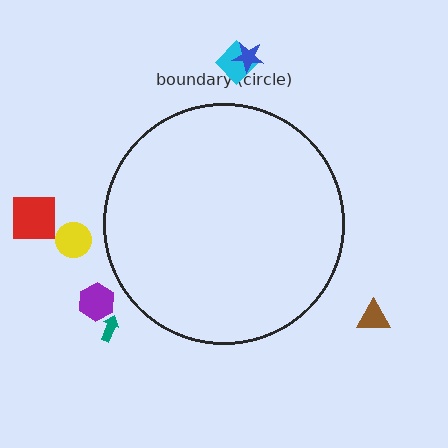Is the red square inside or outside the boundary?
Outside.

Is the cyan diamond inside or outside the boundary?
Outside.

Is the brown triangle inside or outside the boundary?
Outside.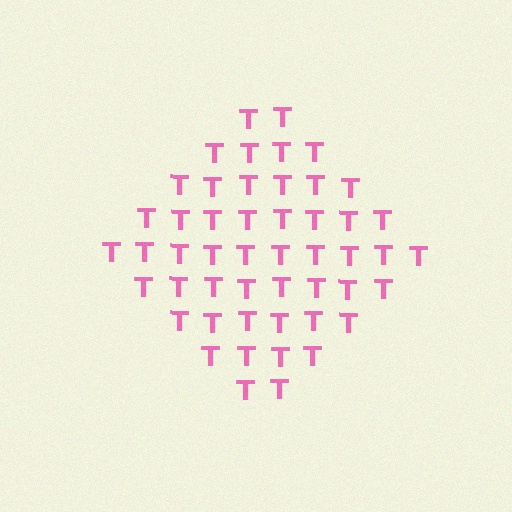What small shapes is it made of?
It is made of small letter T's.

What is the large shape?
The large shape is a diamond.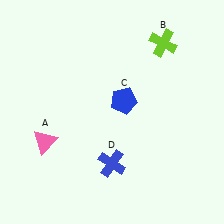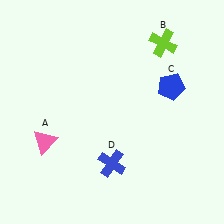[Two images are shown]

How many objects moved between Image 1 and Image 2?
1 object moved between the two images.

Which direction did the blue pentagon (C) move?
The blue pentagon (C) moved right.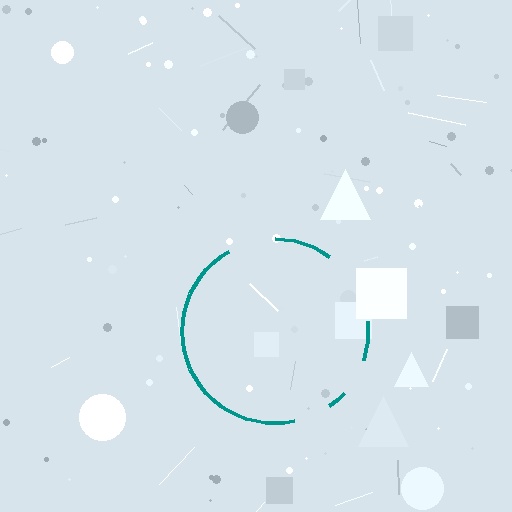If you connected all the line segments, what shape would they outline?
They would outline a circle.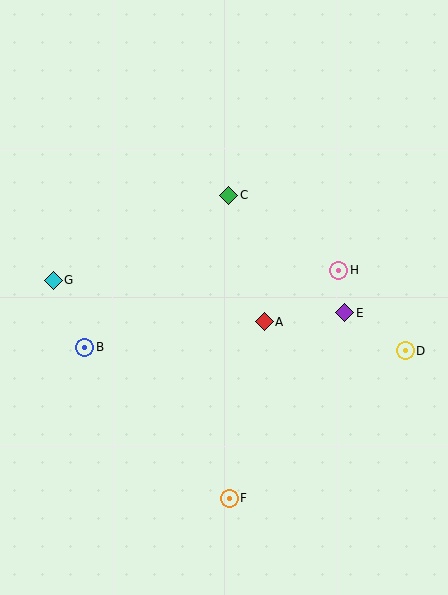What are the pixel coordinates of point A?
Point A is at (264, 322).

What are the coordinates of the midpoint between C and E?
The midpoint between C and E is at (287, 254).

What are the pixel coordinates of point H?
Point H is at (339, 270).